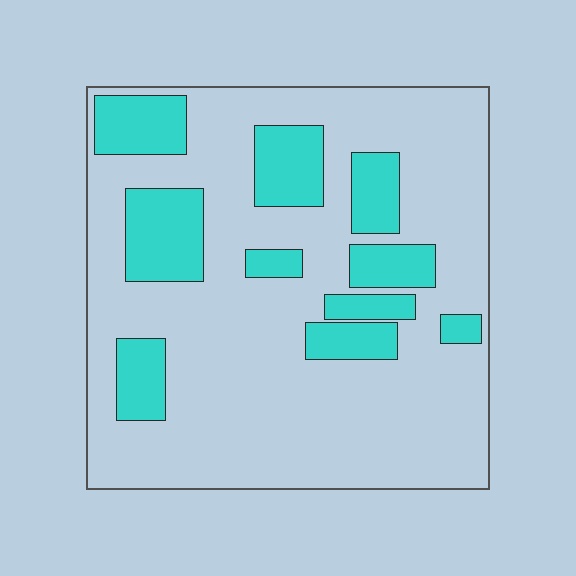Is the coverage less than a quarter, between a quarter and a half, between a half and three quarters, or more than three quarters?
Less than a quarter.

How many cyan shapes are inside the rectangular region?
10.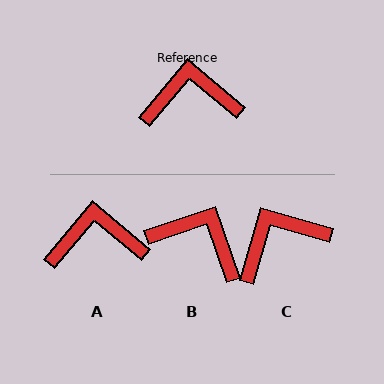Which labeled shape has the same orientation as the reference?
A.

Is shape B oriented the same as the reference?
No, it is off by about 31 degrees.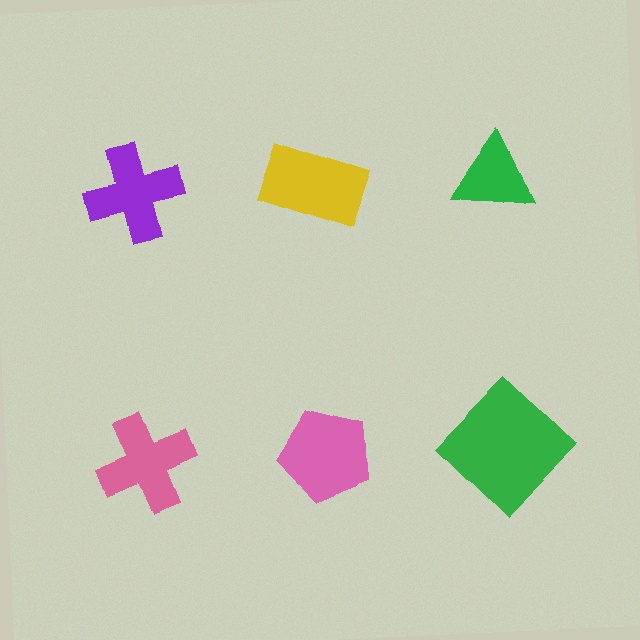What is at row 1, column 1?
A purple cross.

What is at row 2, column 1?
A pink cross.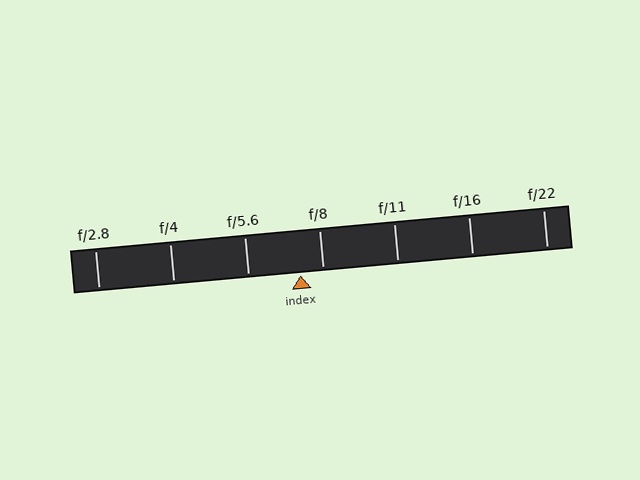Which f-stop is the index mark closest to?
The index mark is closest to f/8.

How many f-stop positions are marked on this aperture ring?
There are 7 f-stop positions marked.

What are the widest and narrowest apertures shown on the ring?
The widest aperture shown is f/2.8 and the narrowest is f/22.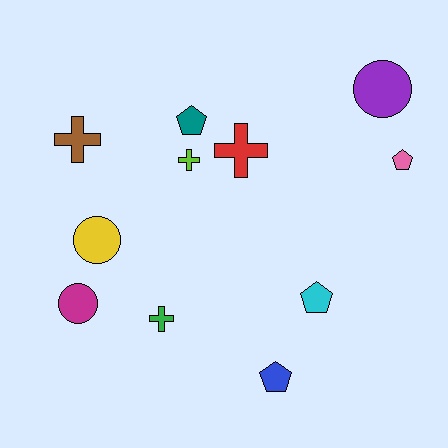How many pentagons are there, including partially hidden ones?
There are 4 pentagons.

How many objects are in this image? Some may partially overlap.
There are 11 objects.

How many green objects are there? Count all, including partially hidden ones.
There is 1 green object.